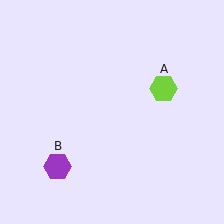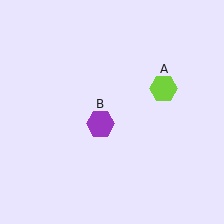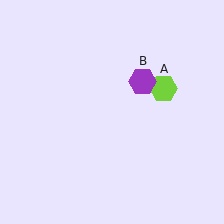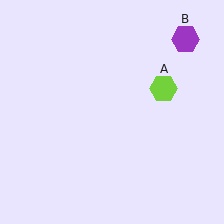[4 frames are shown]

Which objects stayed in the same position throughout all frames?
Lime hexagon (object A) remained stationary.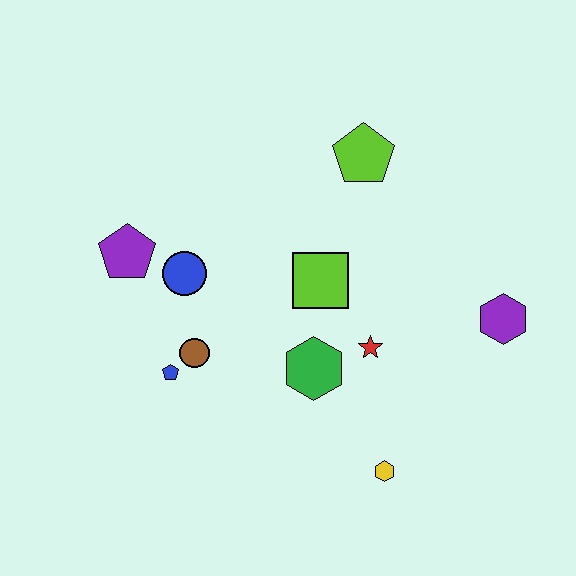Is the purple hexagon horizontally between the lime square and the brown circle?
No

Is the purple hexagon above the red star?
Yes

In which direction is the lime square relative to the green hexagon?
The lime square is above the green hexagon.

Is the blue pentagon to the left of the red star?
Yes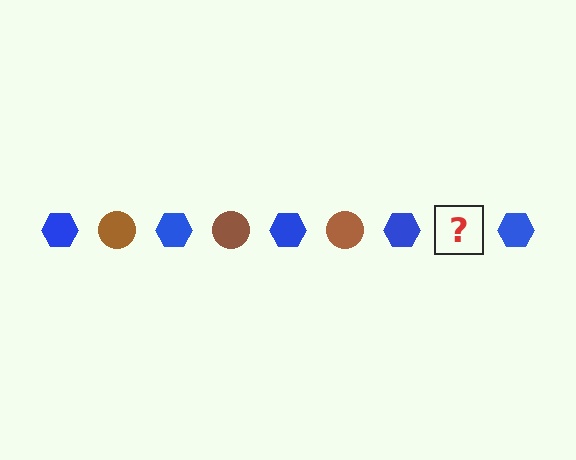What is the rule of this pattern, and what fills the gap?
The rule is that the pattern alternates between blue hexagon and brown circle. The gap should be filled with a brown circle.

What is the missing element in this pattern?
The missing element is a brown circle.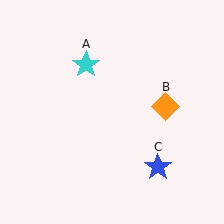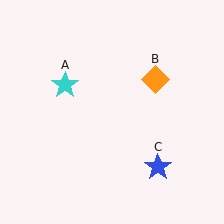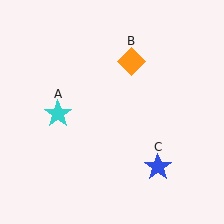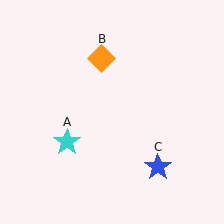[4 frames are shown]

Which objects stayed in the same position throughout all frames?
Blue star (object C) remained stationary.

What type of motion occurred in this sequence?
The cyan star (object A), orange diamond (object B) rotated counterclockwise around the center of the scene.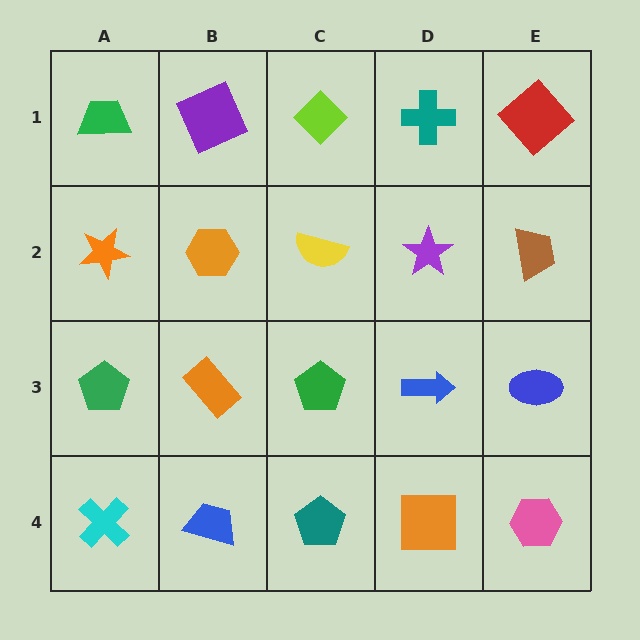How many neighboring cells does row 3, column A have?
3.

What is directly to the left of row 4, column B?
A cyan cross.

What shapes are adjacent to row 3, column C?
A yellow semicircle (row 2, column C), a teal pentagon (row 4, column C), an orange rectangle (row 3, column B), a blue arrow (row 3, column D).